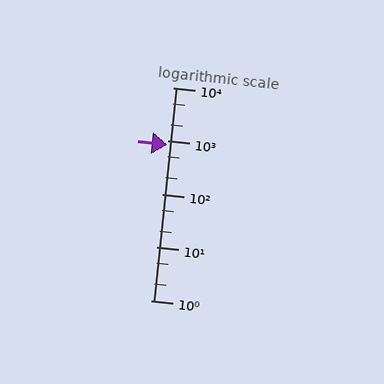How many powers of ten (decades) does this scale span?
The scale spans 4 decades, from 1 to 10000.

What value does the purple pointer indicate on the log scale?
The pointer indicates approximately 850.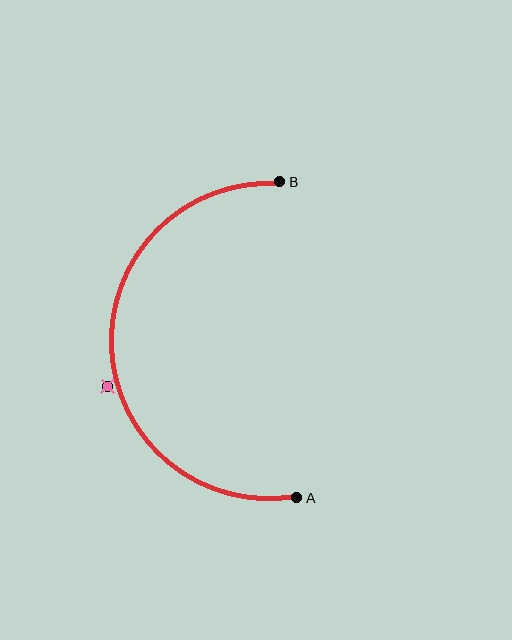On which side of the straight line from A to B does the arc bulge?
The arc bulges to the left of the straight line connecting A and B.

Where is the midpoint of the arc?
The arc midpoint is the point on the curve farthest from the straight line joining A and B. It sits to the left of that line.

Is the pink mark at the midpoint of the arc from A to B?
No — the pink mark does not lie on the arc at all. It sits slightly outside the curve.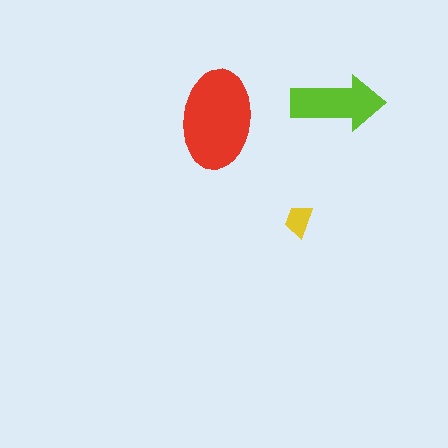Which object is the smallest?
The yellow trapezoid.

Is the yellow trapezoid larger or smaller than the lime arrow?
Smaller.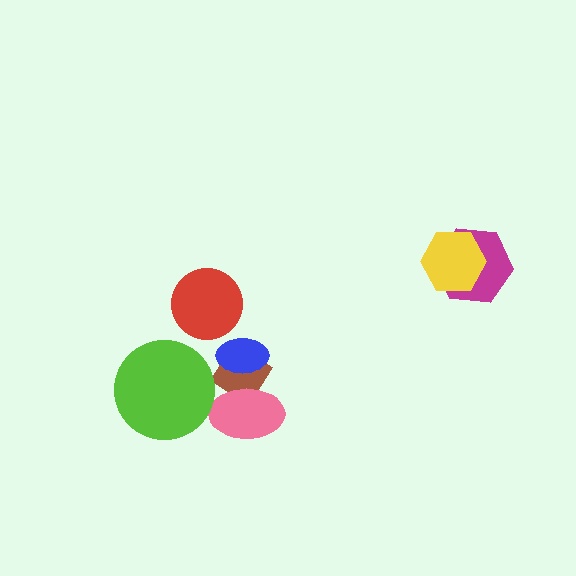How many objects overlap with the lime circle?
0 objects overlap with the lime circle.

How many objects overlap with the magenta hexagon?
1 object overlaps with the magenta hexagon.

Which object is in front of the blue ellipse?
The pink ellipse is in front of the blue ellipse.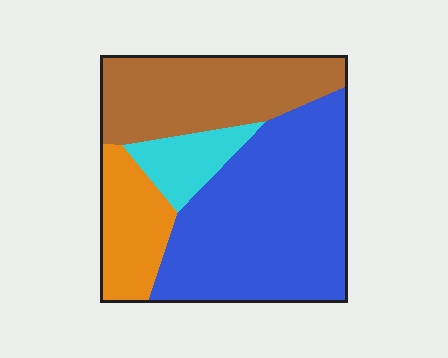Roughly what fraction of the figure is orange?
Orange takes up about one sixth (1/6) of the figure.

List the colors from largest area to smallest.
From largest to smallest: blue, brown, orange, cyan.